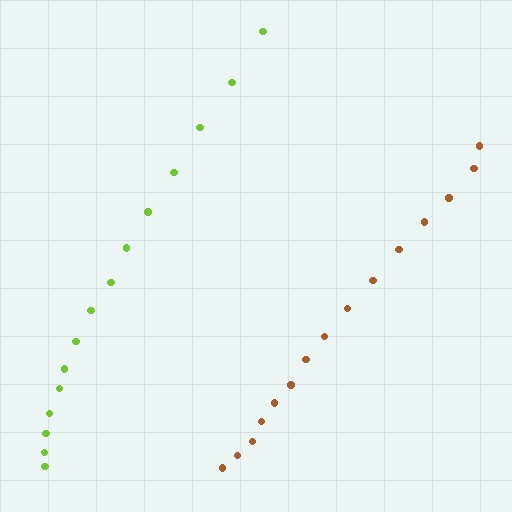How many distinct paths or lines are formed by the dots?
There are 2 distinct paths.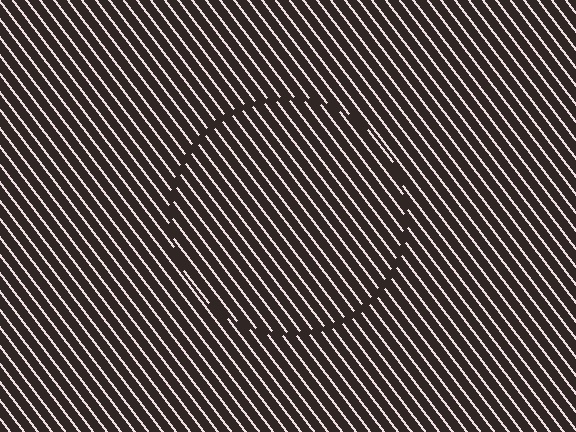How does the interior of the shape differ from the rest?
The interior of the shape contains the same grating, shifted by half a period — the contour is defined by the phase discontinuity where line-ends from the inner and outer gratings abut.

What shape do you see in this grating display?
An illusory circle. The interior of the shape contains the same grating, shifted by half a period — the contour is defined by the phase discontinuity where line-ends from the inner and outer gratings abut.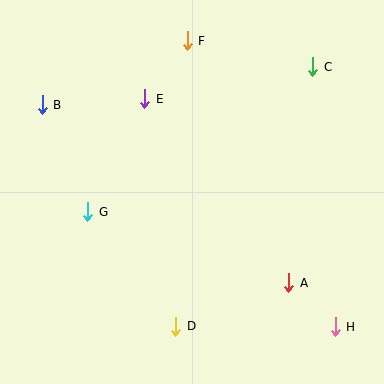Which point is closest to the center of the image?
Point E at (145, 99) is closest to the center.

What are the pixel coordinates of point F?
Point F is at (187, 41).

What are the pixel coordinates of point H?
Point H is at (335, 327).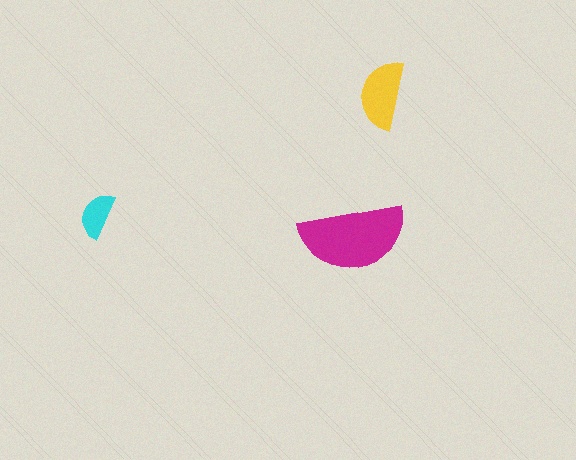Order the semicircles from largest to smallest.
the magenta one, the yellow one, the cyan one.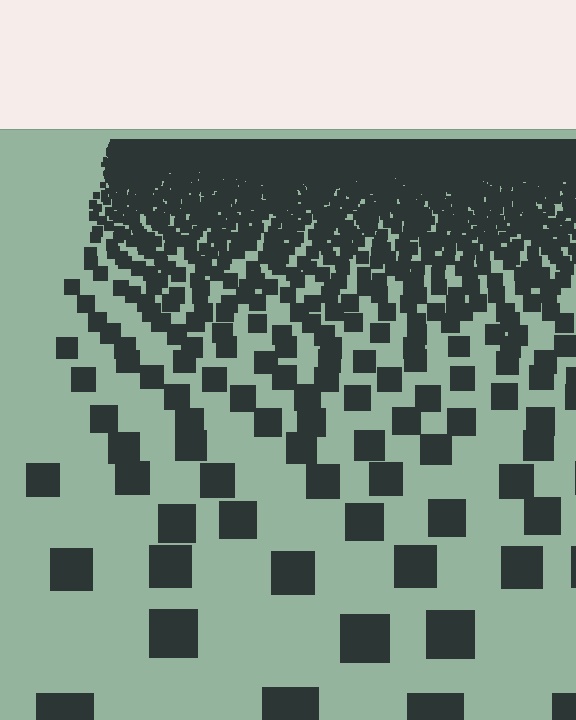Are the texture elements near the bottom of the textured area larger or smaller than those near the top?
Larger. Near the bottom, elements are closer to the viewer and appear at a bigger on-screen size.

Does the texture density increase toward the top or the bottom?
Density increases toward the top.